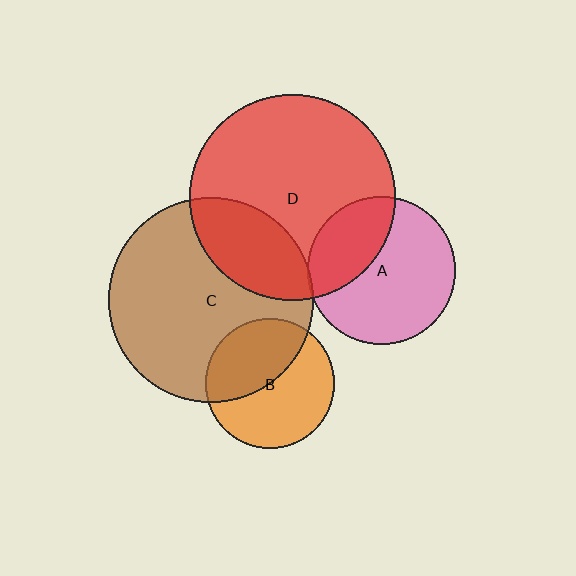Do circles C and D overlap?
Yes.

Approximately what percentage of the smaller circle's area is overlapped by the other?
Approximately 25%.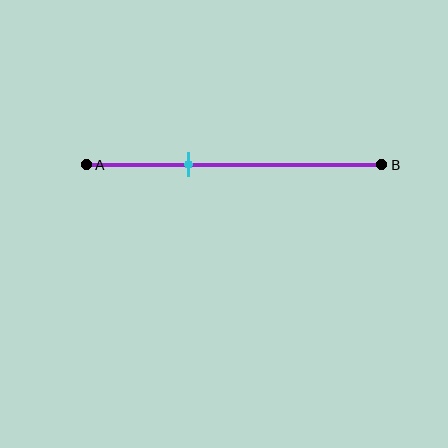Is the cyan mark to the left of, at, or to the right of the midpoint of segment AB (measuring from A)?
The cyan mark is to the left of the midpoint of segment AB.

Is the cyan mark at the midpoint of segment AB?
No, the mark is at about 35% from A, not at the 50% midpoint.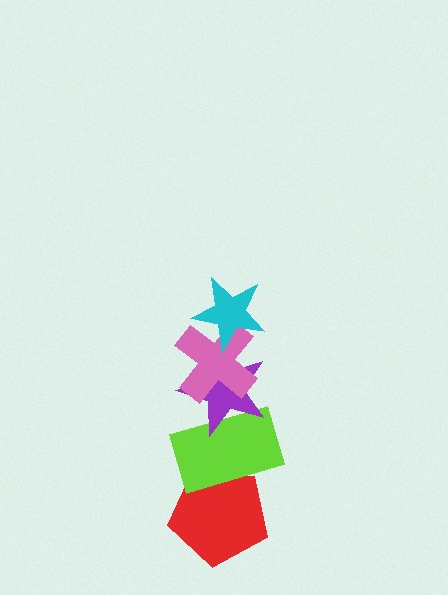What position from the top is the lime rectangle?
The lime rectangle is 4th from the top.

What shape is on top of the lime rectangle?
The purple star is on top of the lime rectangle.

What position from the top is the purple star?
The purple star is 3rd from the top.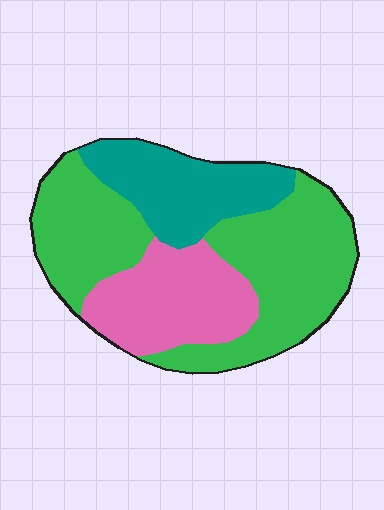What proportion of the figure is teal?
Teal covers 23% of the figure.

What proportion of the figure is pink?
Pink covers about 25% of the figure.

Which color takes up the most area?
Green, at roughly 55%.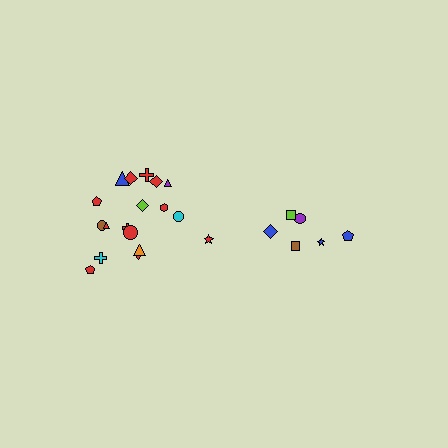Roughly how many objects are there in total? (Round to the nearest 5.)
Roughly 25 objects in total.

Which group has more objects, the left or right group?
The left group.